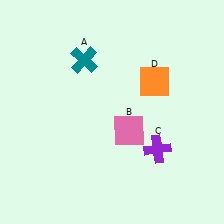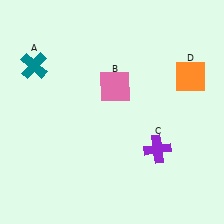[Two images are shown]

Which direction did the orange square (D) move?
The orange square (D) moved right.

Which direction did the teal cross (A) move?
The teal cross (A) moved left.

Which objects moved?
The objects that moved are: the teal cross (A), the pink square (B), the orange square (D).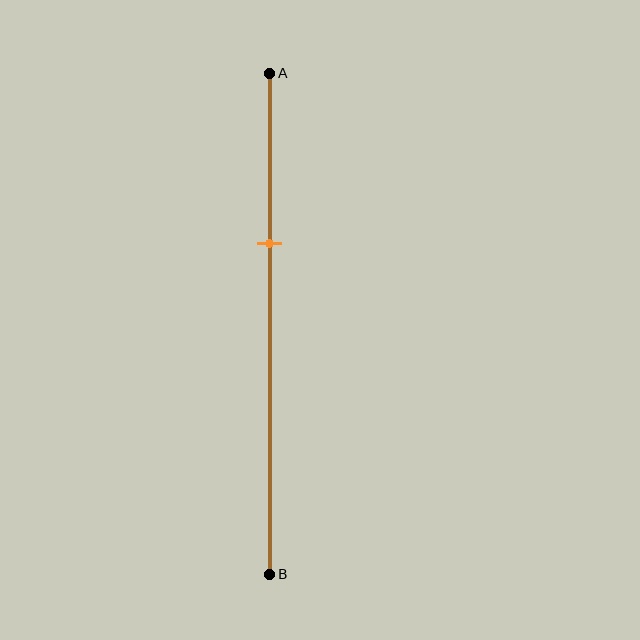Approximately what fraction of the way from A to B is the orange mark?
The orange mark is approximately 35% of the way from A to B.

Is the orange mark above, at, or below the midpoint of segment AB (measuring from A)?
The orange mark is above the midpoint of segment AB.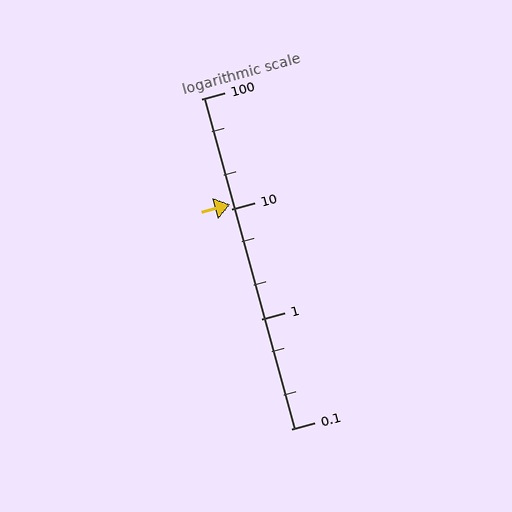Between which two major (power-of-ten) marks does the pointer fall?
The pointer is between 10 and 100.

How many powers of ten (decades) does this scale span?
The scale spans 3 decades, from 0.1 to 100.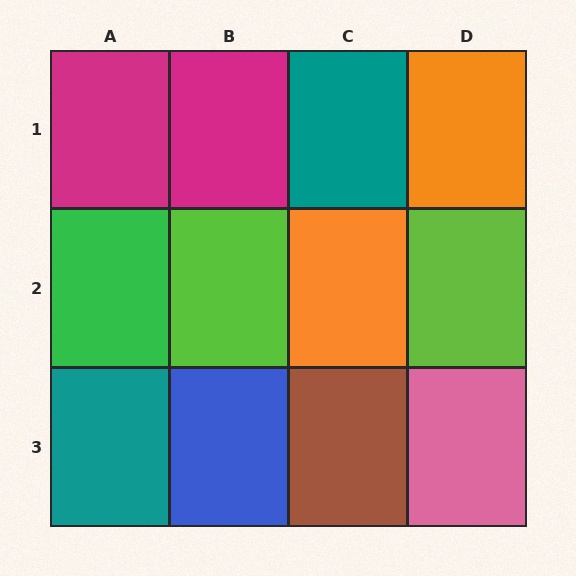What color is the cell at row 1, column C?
Teal.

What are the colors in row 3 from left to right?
Teal, blue, brown, pink.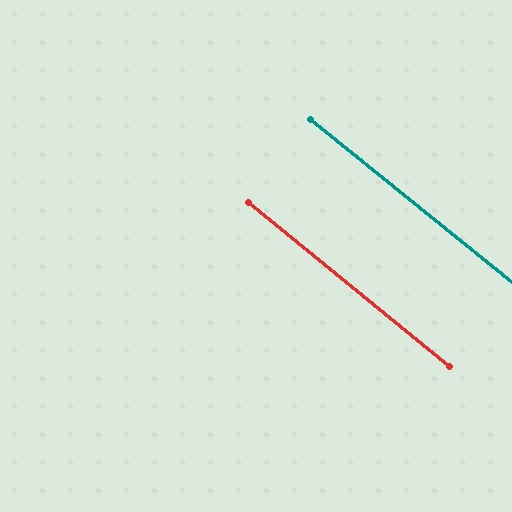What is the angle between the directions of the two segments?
Approximately 0 degrees.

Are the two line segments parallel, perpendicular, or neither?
Parallel — their directions differ by only 0.3°.